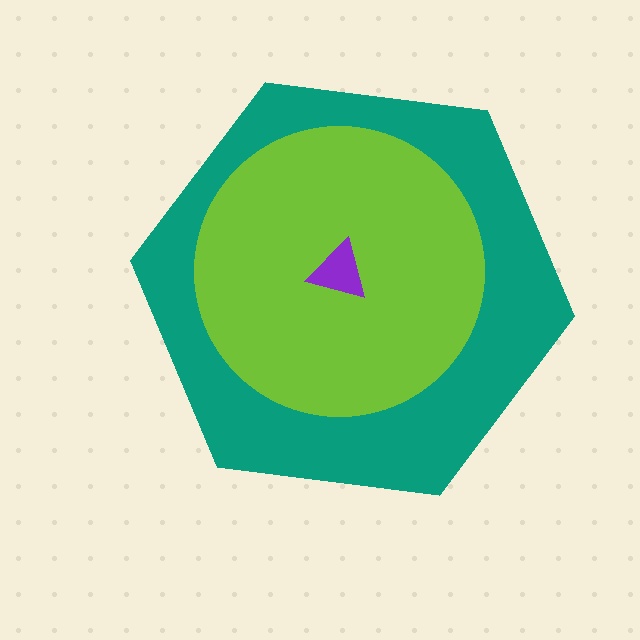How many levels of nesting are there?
3.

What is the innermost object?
The purple triangle.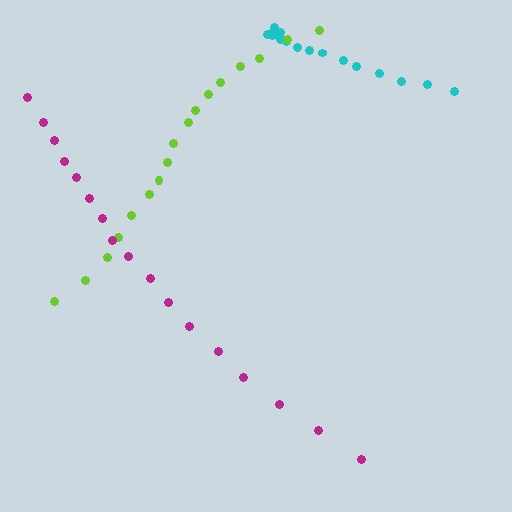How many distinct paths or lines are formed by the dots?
There are 3 distinct paths.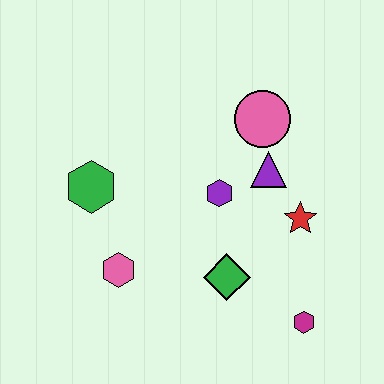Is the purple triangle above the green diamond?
Yes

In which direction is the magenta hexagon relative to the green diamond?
The magenta hexagon is to the right of the green diamond.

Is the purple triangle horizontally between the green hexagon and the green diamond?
No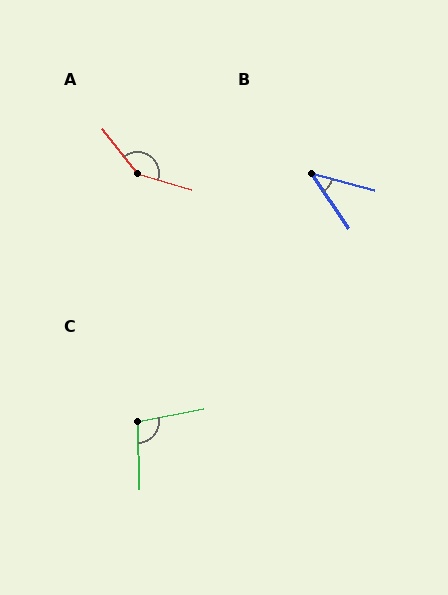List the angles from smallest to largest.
B (40°), C (100°), A (144°).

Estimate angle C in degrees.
Approximately 100 degrees.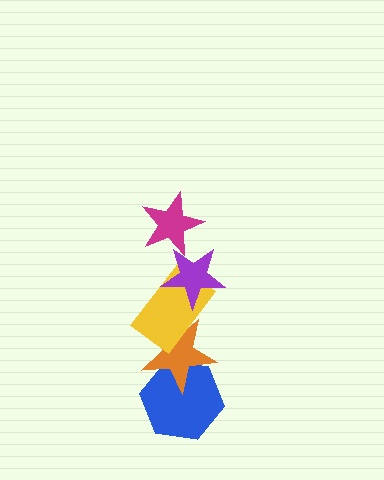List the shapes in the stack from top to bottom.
From top to bottom: the magenta star, the purple star, the yellow rectangle, the orange star, the blue hexagon.